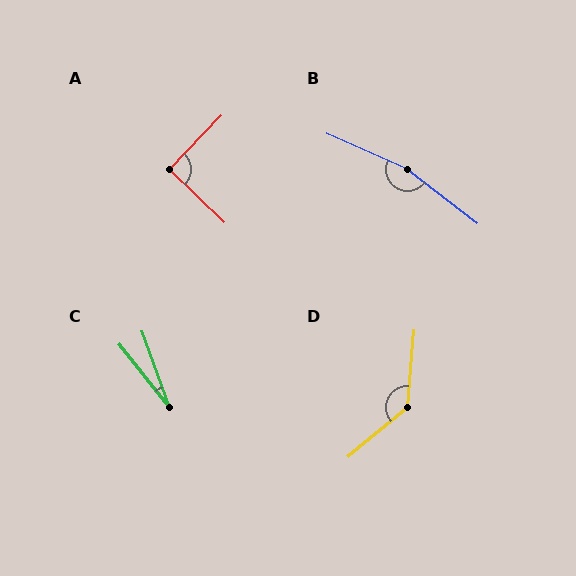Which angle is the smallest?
C, at approximately 19 degrees.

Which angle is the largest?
B, at approximately 166 degrees.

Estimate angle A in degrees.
Approximately 90 degrees.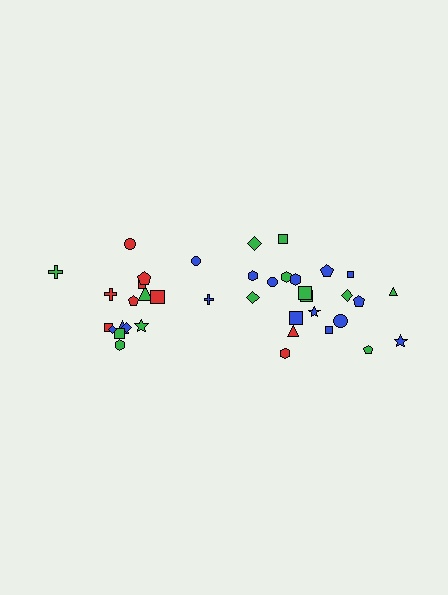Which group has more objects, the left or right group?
The right group.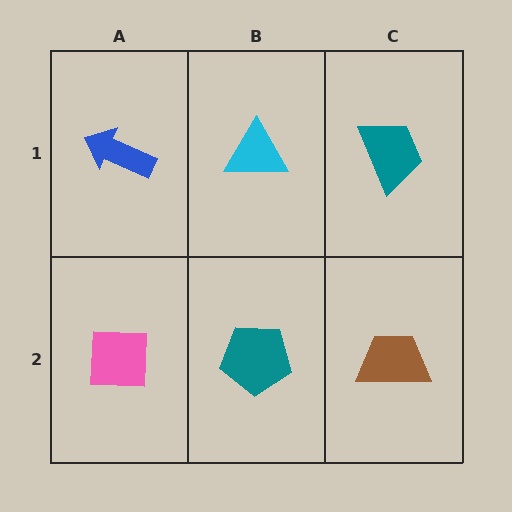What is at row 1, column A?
A blue arrow.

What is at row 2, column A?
A pink square.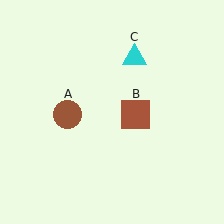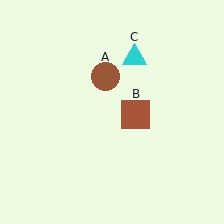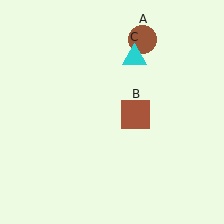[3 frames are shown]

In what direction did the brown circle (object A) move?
The brown circle (object A) moved up and to the right.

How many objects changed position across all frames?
1 object changed position: brown circle (object A).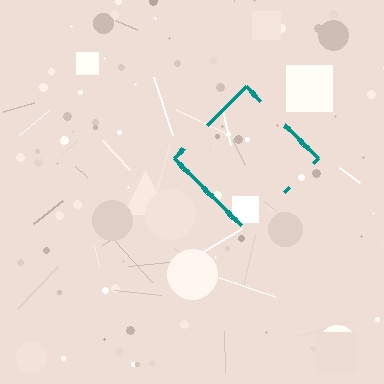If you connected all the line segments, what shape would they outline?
They would outline a diamond.